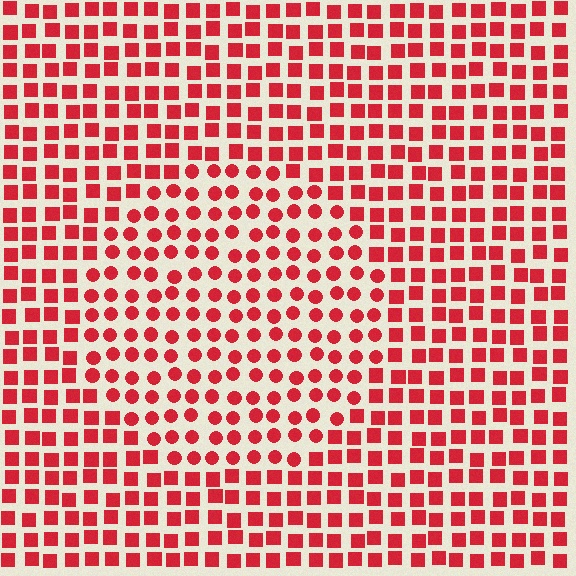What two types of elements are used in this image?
The image uses circles inside the circle region and squares outside it.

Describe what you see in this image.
The image is filled with small red elements arranged in a uniform grid. A circle-shaped region contains circles, while the surrounding area contains squares. The boundary is defined purely by the change in element shape.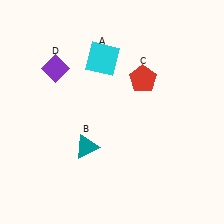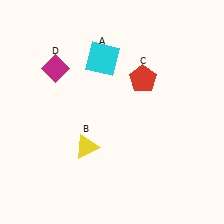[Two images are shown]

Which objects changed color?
B changed from teal to yellow. D changed from purple to magenta.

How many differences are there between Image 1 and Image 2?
There are 2 differences between the two images.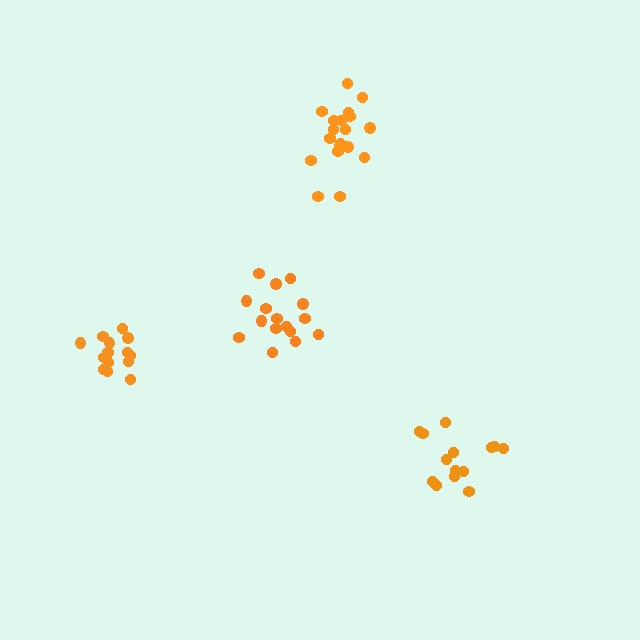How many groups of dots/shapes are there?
There are 4 groups.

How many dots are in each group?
Group 1: 15 dots, Group 2: 16 dots, Group 3: 19 dots, Group 4: 14 dots (64 total).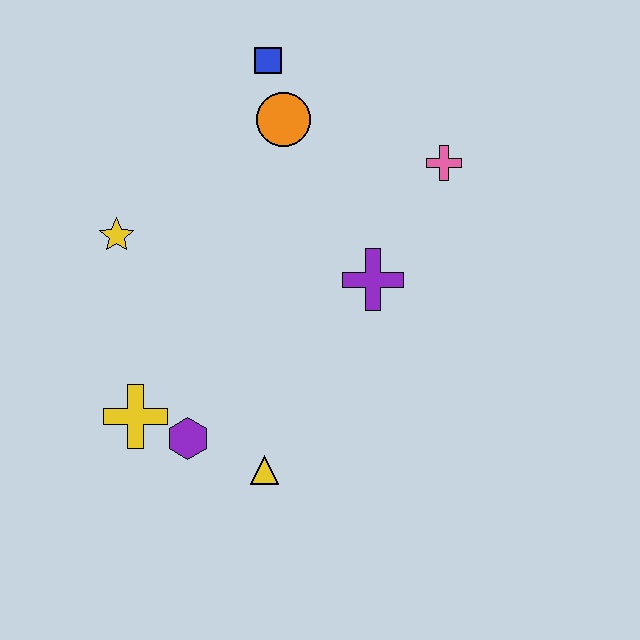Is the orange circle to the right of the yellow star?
Yes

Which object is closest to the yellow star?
The yellow cross is closest to the yellow star.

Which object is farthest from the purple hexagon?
The blue square is farthest from the purple hexagon.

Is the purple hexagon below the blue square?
Yes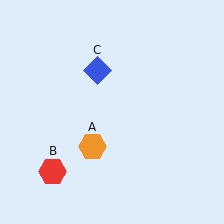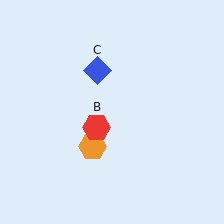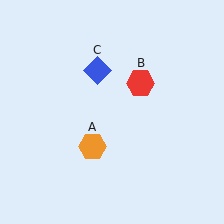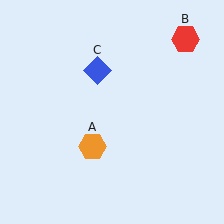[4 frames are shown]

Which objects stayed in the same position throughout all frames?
Orange hexagon (object A) and blue diamond (object C) remained stationary.